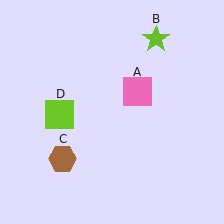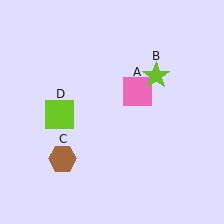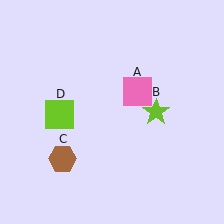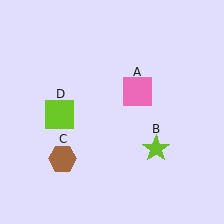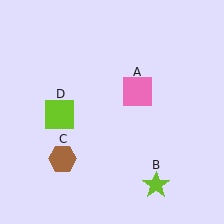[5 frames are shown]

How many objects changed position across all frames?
1 object changed position: lime star (object B).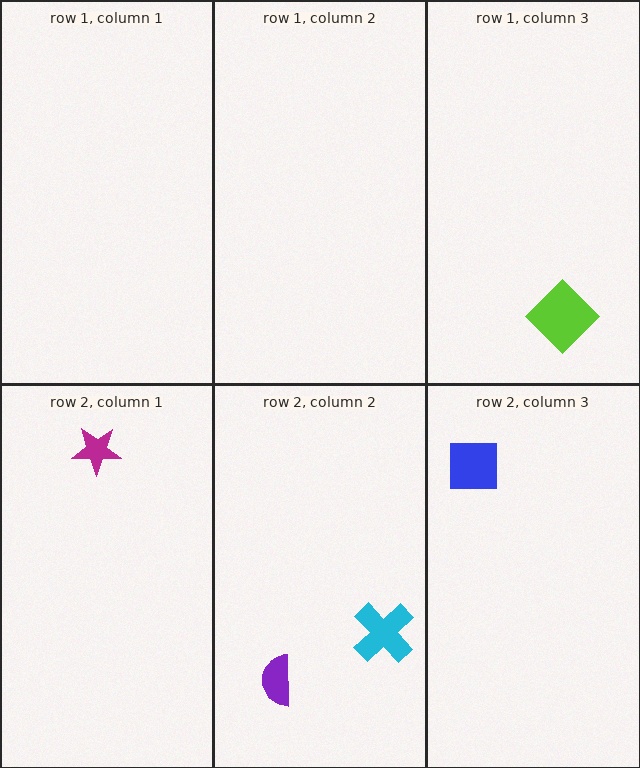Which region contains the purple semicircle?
The row 2, column 2 region.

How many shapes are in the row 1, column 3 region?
1.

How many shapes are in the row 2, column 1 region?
1.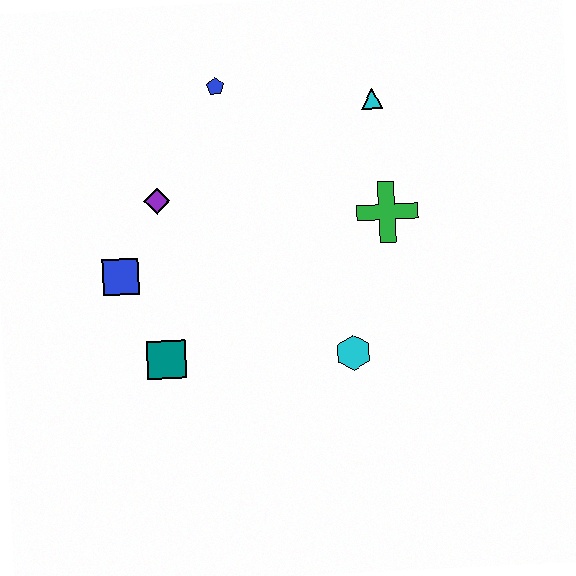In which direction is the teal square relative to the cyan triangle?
The teal square is below the cyan triangle.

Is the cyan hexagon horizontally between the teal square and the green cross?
Yes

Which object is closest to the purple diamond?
The blue square is closest to the purple diamond.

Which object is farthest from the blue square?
The cyan triangle is farthest from the blue square.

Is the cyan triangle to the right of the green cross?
No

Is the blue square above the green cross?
No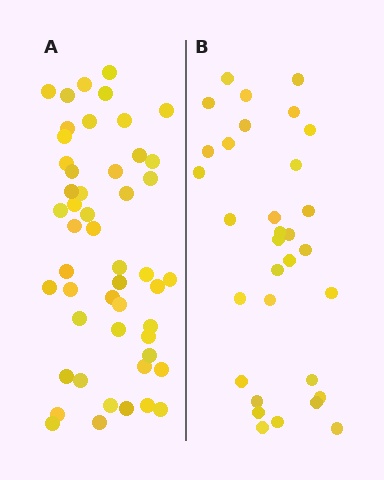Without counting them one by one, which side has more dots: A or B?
Region A (the left region) has more dots.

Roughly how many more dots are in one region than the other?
Region A has approximately 20 more dots than region B.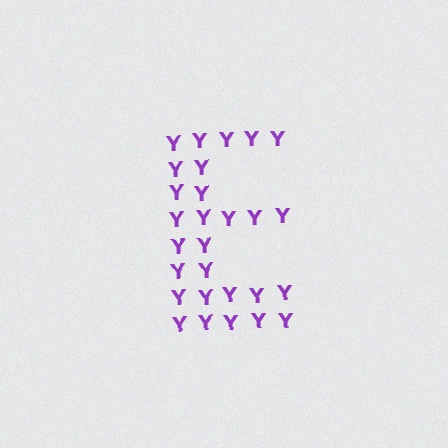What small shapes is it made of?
It is made of small letter Y's.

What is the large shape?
The large shape is the letter E.